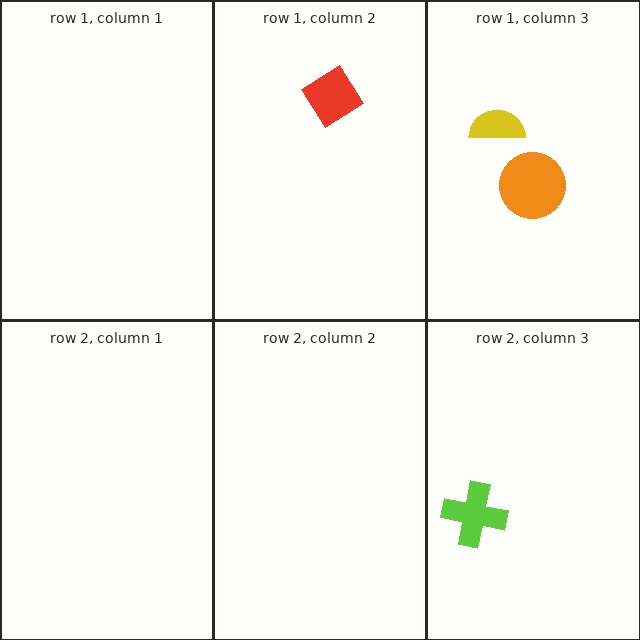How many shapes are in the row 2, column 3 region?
1.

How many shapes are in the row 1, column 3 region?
2.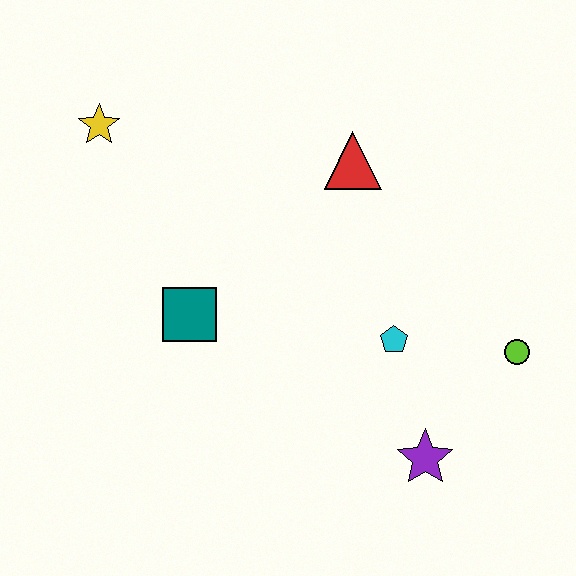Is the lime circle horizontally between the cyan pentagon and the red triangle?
No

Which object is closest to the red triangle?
The cyan pentagon is closest to the red triangle.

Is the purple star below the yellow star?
Yes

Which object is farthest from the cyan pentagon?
The yellow star is farthest from the cyan pentagon.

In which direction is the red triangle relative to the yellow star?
The red triangle is to the right of the yellow star.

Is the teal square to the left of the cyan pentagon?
Yes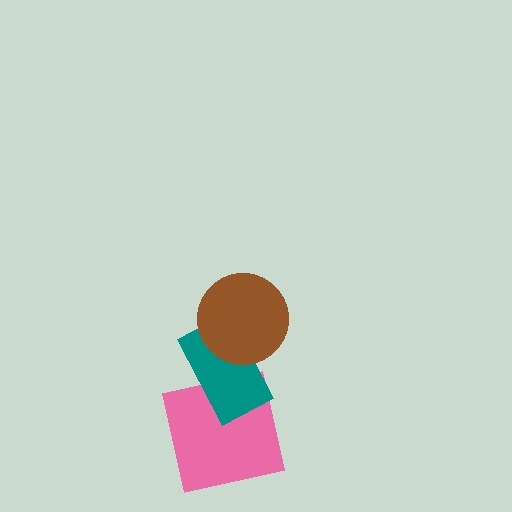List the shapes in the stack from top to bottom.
From top to bottom: the brown circle, the teal rectangle, the pink square.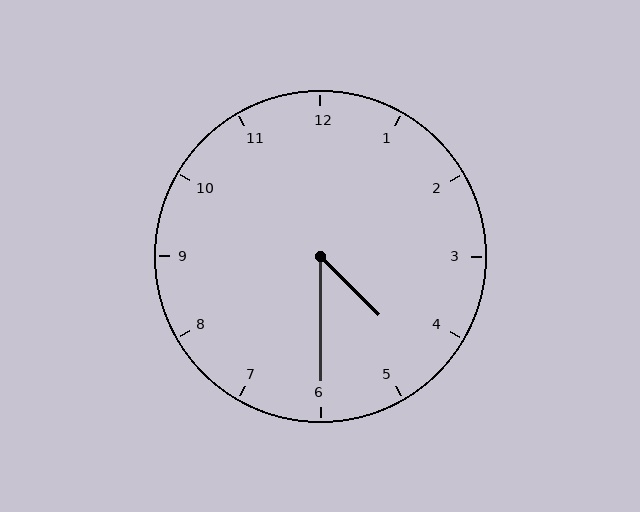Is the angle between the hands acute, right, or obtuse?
It is acute.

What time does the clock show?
4:30.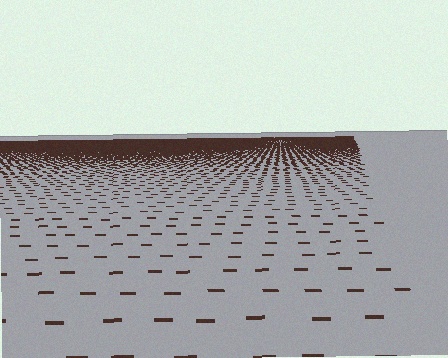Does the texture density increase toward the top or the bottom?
Density increases toward the top.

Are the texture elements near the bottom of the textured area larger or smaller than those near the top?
Larger. Near the bottom, elements are closer to the viewer and appear at a bigger on-screen size.